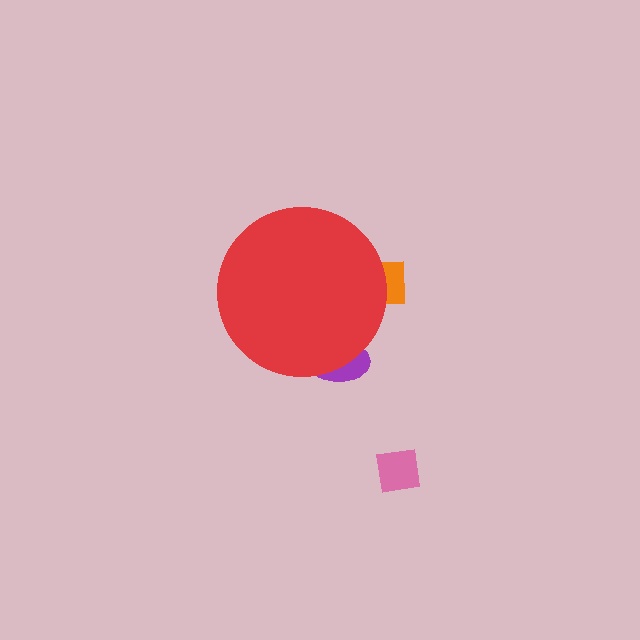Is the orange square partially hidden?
Yes, the orange square is partially hidden behind the red circle.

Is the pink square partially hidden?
No, the pink square is fully visible.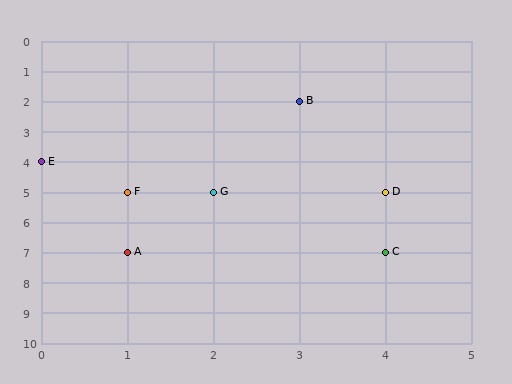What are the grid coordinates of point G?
Point G is at grid coordinates (2, 5).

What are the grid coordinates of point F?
Point F is at grid coordinates (1, 5).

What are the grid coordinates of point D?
Point D is at grid coordinates (4, 5).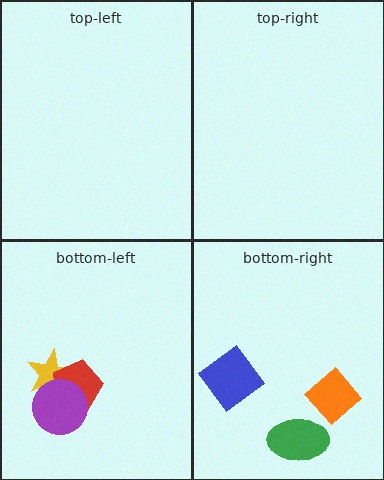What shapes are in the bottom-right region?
The orange diamond, the blue diamond, the green ellipse.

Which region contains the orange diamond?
The bottom-right region.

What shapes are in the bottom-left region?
The yellow star, the red pentagon, the purple circle.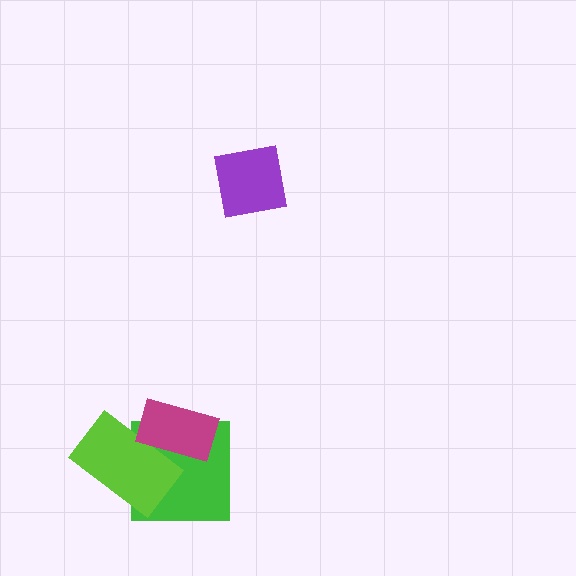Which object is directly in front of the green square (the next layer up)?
The lime rectangle is directly in front of the green square.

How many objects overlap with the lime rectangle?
2 objects overlap with the lime rectangle.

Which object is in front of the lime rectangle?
The magenta rectangle is in front of the lime rectangle.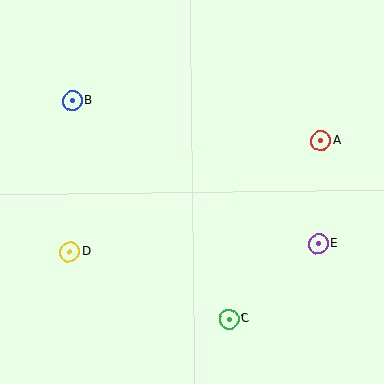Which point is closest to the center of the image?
Point C at (229, 319) is closest to the center.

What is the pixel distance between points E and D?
The distance between E and D is 248 pixels.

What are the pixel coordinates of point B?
Point B is at (72, 100).